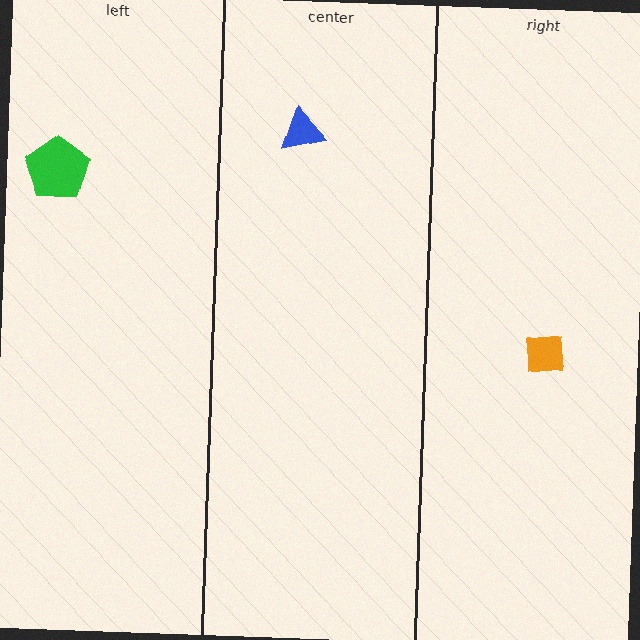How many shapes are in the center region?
1.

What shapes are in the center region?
The blue triangle.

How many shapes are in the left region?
1.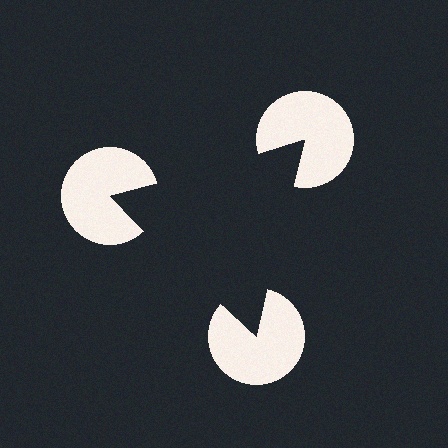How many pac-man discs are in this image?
There are 3 — one at each vertex of the illusory triangle.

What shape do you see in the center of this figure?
An illusory triangle — its edges are inferred from the aligned wedge cuts in the pac-man discs, not physically drawn.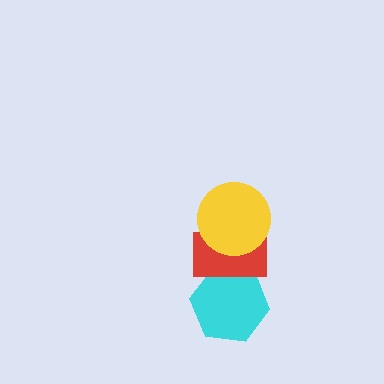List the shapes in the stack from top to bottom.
From top to bottom: the yellow circle, the red rectangle, the cyan hexagon.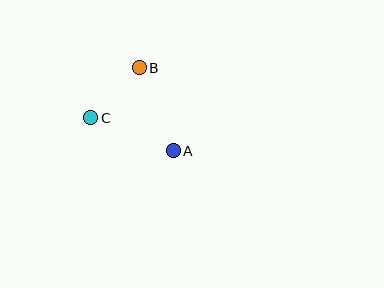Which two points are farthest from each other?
Points A and B are farthest from each other.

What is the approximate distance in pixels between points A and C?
The distance between A and C is approximately 89 pixels.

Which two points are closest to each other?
Points B and C are closest to each other.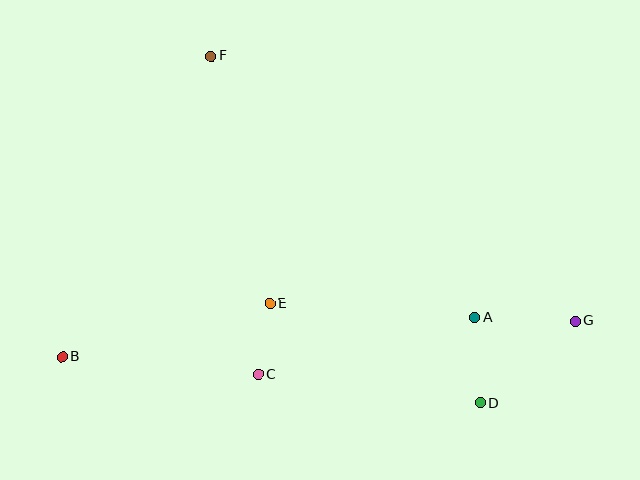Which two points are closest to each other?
Points C and E are closest to each other.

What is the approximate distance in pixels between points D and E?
The distance between D and E is approximately 233 pixels.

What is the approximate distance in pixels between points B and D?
The distance between B and D is approximately 421 pixels.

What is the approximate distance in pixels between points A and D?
The distance between A and D is approximately 86 pixels.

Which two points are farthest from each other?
Points B and G are farthest from each other.